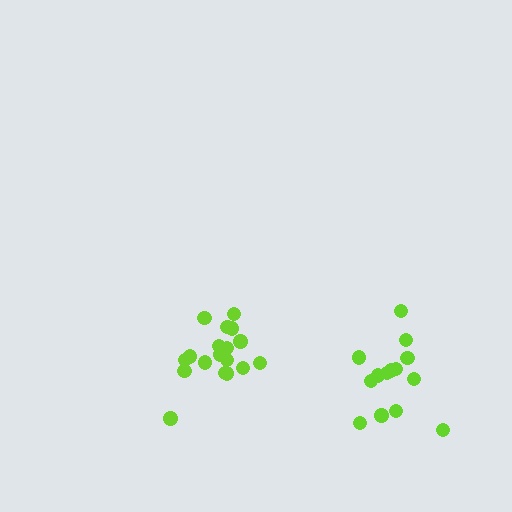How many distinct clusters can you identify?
There are 2 distinct clusters.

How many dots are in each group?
Group 1: 14 dots, Group 2: 18 dots (32 total).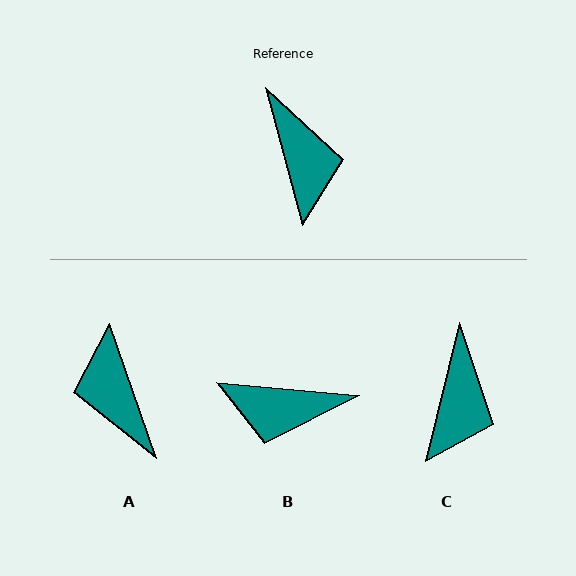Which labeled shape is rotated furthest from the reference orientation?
A, about 176 degrees away.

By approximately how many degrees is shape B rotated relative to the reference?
Approximately 110 degrees clockwise.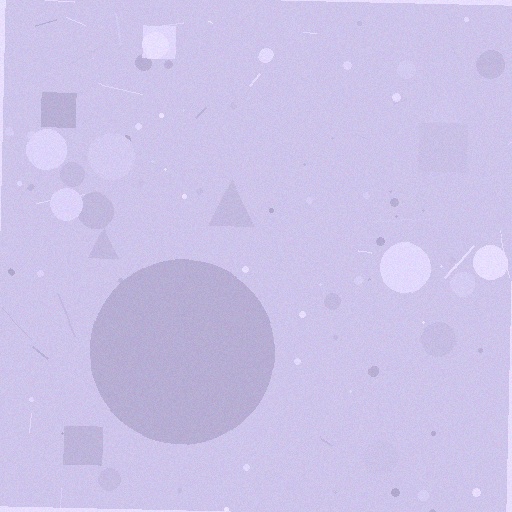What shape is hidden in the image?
A circle is hidden in the image.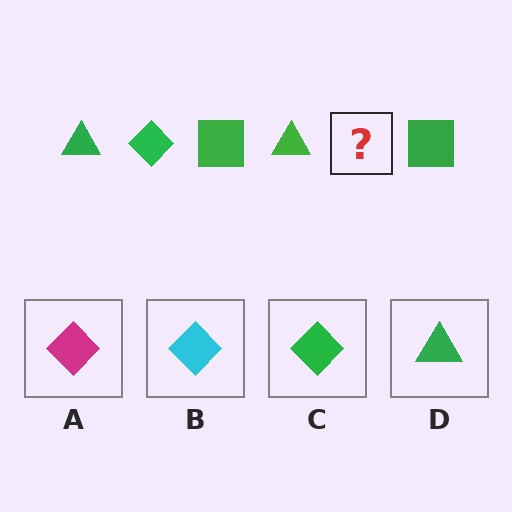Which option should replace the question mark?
Option C.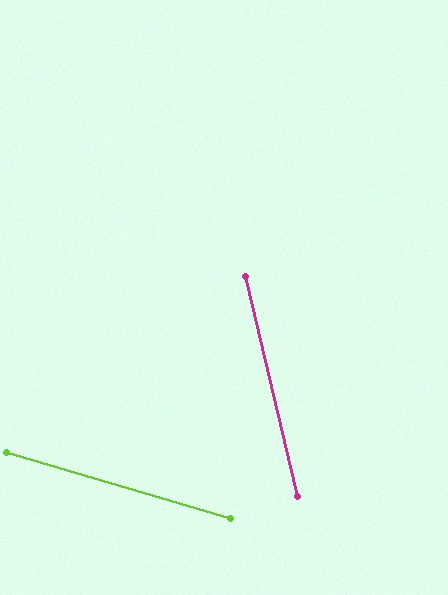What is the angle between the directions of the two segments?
Approximately 60 degrees.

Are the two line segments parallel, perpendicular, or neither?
Neither parallel nor perpendicular — they differ by about 60°.